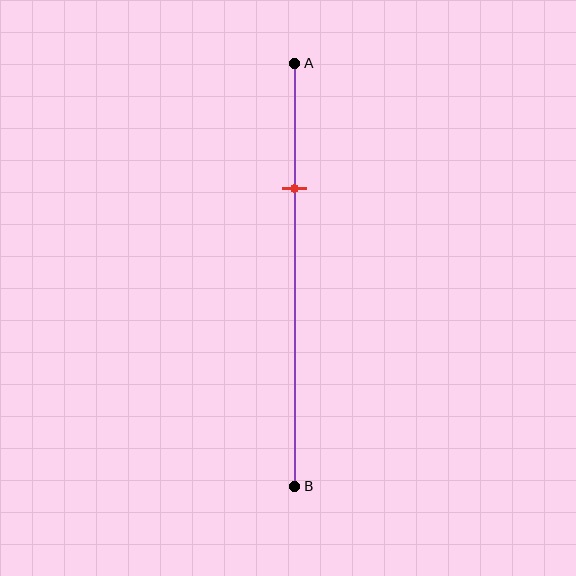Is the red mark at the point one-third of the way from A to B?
No, the mark is at about 30% from A, not at the 33% one-third point.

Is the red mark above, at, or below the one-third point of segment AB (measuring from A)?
The red mark is above the one-third point of segment AB.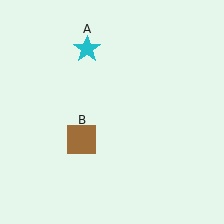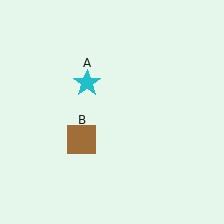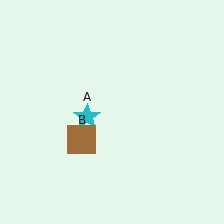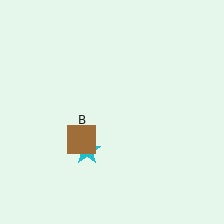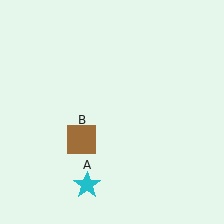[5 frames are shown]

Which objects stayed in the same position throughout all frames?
Brown square (object B) remained stationary.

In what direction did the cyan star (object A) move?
The cyan star (object A) moved down.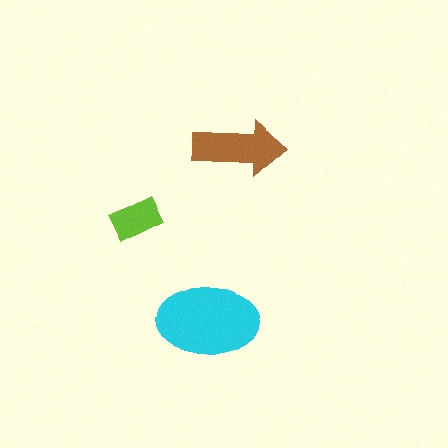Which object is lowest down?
The cyan ellipse is bottommost.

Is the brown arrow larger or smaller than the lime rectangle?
Larger.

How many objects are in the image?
There are 3 objects in the image.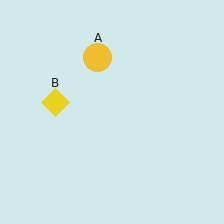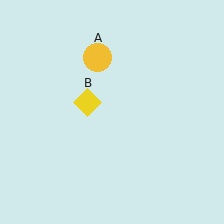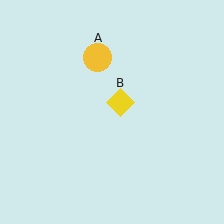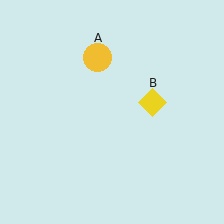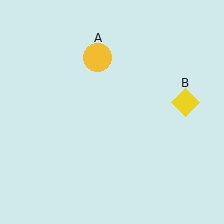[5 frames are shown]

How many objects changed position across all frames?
1 object changed position: yellow diamond (object B).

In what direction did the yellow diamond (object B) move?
The yellow diamond (object B) moved right.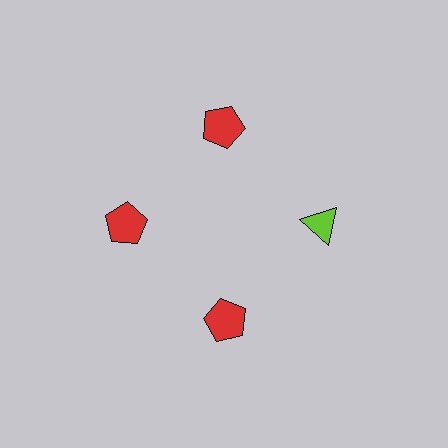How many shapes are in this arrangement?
There are 4 shapes arranged in a ring pattern.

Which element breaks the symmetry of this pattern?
The lime triangle at roughly the 3 o'clock position breaks the symmetry. All other shapes are red pentagons.